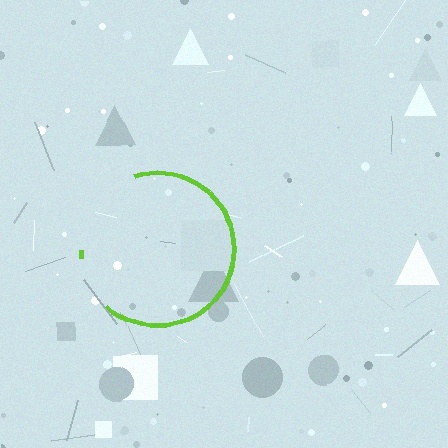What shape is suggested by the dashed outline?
The dashed outline suggests a circle.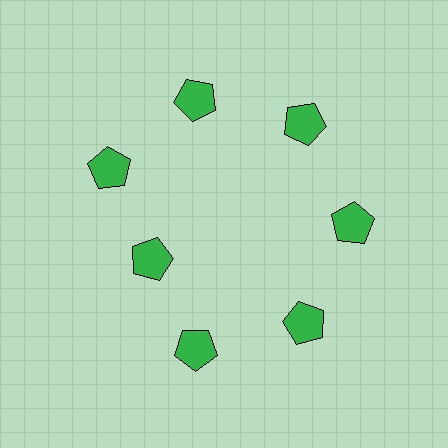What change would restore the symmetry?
The symmetry would be restored by moving it outward, back onto the ring so that all 7 pentagons sit at equal angles and equal distance from the center.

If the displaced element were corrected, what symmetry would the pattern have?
It would have 7-fold rotational symmetry — the pattern would map onto itself every 51 degrees.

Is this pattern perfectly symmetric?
No. The 7 green pentagons are arranged in a ring, but one element near the 8 o'clock position is pulled inward toward the center, breaking the 7-fold rotational symmetry.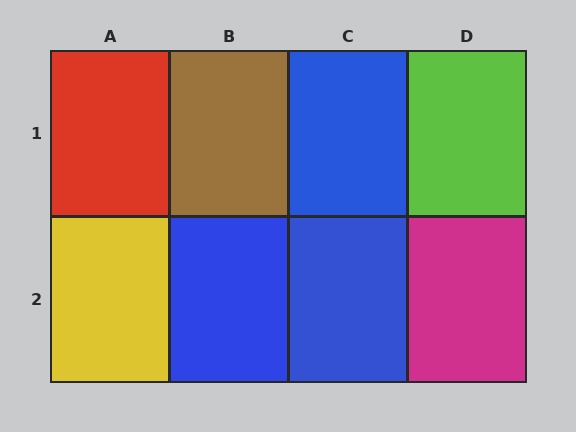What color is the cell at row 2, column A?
Yellow.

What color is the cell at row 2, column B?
Blue.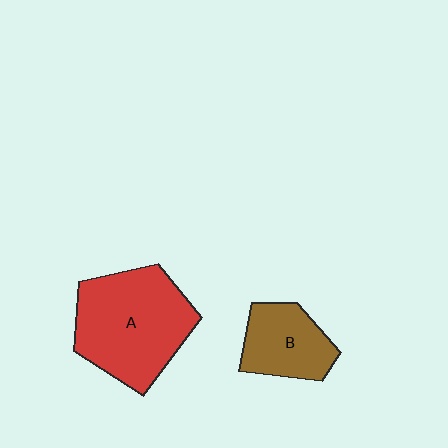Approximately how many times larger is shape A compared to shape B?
Approximately 1.9 times.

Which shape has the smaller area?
Shape B (brown).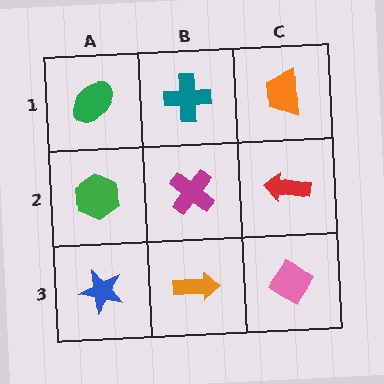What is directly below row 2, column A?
A blue star.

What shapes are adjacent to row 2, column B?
A teal cross (row 1, column B), an orange arrow (row 3, column B), a green hexagon (row 2, column A), a red arrow (row 2, column C).